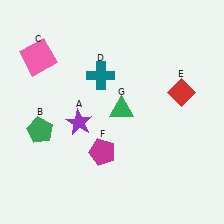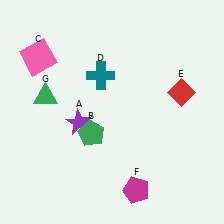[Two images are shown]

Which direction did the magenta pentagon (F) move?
The magenta pentagon (F) moved down.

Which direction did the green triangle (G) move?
The green triangle (G) moved left.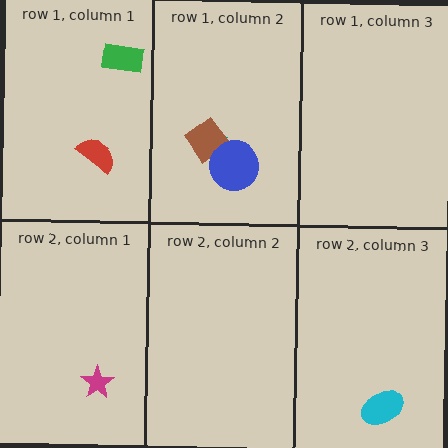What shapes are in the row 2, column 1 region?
The magenta star.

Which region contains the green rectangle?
The row 1, column 1 region.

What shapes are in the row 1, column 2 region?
The teal diamond, the brown diamond, the blue circle.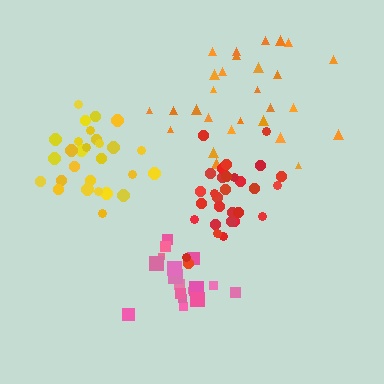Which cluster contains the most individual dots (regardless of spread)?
Red (30).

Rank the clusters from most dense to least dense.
pink, yellow, red, orange.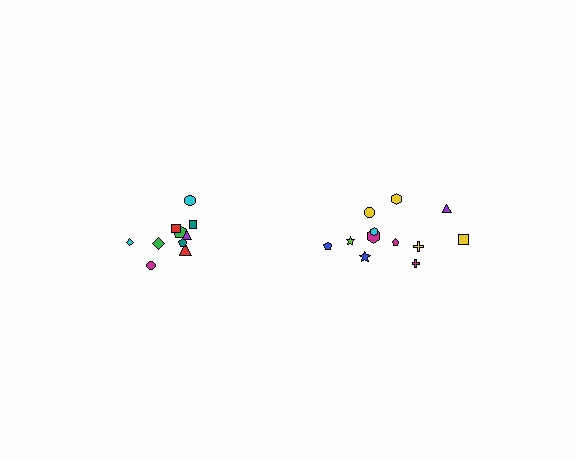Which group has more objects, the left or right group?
The right group.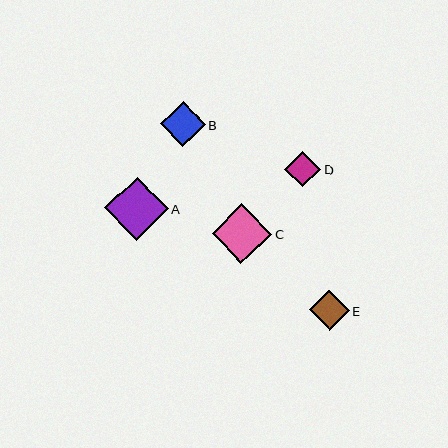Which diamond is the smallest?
Diamond D is the smallest with a size of approximately 36 pixels.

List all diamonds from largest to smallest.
From largest to smallest: A, C, B, E, D.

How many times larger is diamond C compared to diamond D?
Diamond C is approximately 1.7 times the size of diamond D.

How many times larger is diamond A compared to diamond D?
Diamond A is approximately 1.8 times the size of diamond D.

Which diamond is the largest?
Diamond A is the largest with a size of approximately 64 pixels.